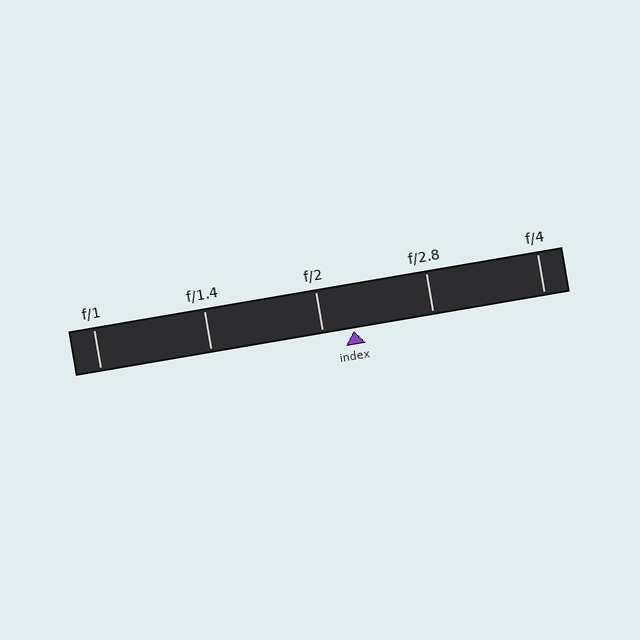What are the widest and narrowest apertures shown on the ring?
The widest aperture shown is f/1 and the narrowest is f/4.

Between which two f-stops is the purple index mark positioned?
The index mark is between f/2 and f/2.8.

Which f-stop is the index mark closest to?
The index mark is closest to f/2.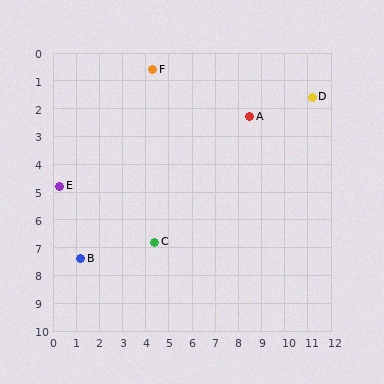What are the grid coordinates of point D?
Point D is at approximately (11.2, 1.6).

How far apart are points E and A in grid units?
Points E and A are about 8.6 grid units apart.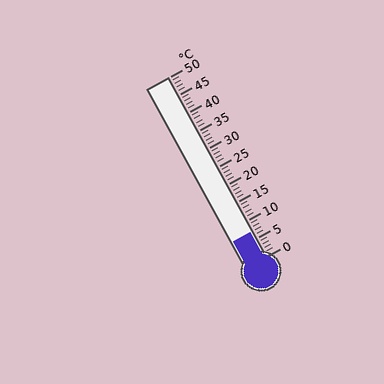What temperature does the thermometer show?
The thermometer shows approximately 7°C.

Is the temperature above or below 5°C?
The temperature is above 5°C.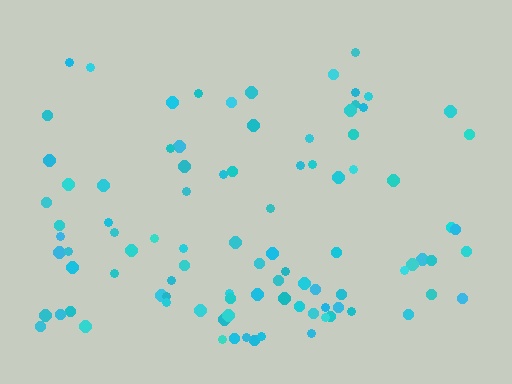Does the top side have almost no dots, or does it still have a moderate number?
Still a moderate number, just noticeably fewer than the bottom.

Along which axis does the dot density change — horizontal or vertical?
Vertical.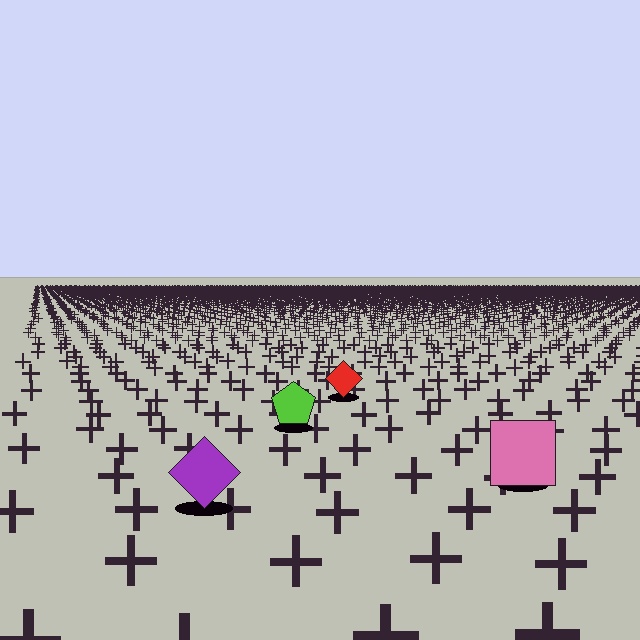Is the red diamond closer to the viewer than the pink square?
No. The pink square is closer — you can tell from the texture gradient: the ground texture is coarser near it.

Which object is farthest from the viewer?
The red diamond is farthest from the viewer. It appears smaller and the ground texture around it is denser.